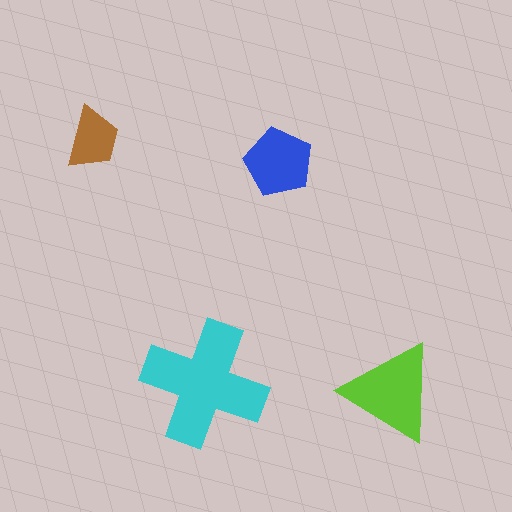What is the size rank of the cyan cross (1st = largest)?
1st.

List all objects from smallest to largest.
The brown trapezoid, the blue pentagon, the lime triangle, the cyan cross.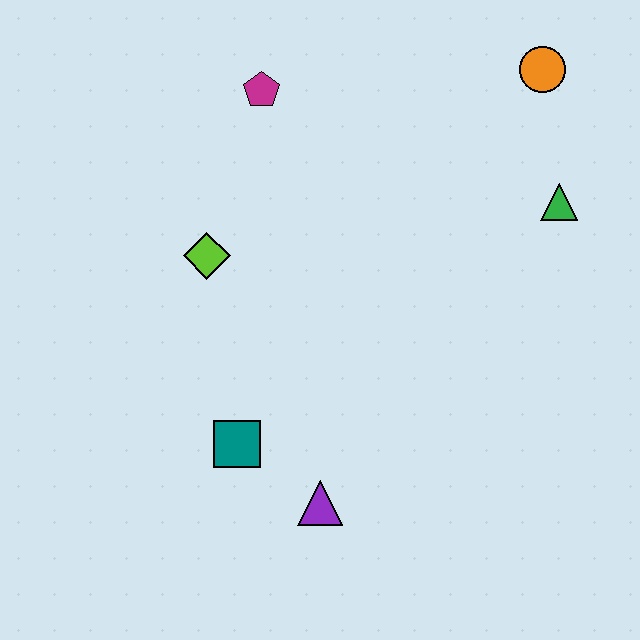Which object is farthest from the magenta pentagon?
The purple triangle is farthest from the magenta pentagon.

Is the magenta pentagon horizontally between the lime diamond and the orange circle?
Yes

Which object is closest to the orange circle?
The green triangle is closest to the orange circle.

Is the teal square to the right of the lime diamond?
Yes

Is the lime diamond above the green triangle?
No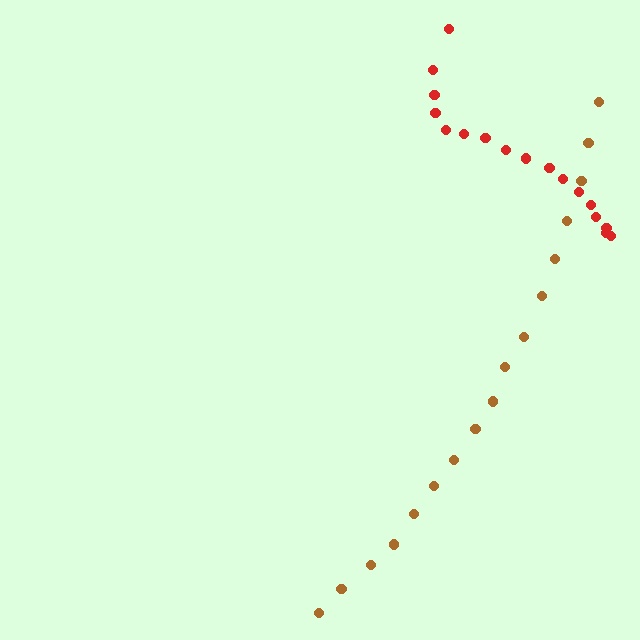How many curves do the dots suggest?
There are 2 distinct paths.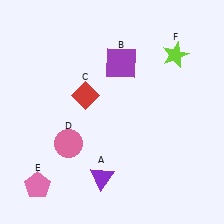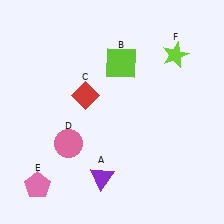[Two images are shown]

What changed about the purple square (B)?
In Image 1, B is purple. In Image 2, it changed to lime.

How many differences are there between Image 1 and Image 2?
There is 1 difference between the two images.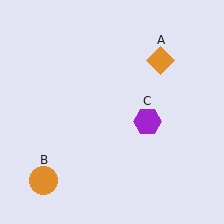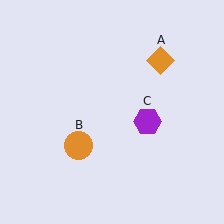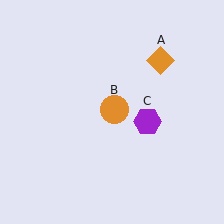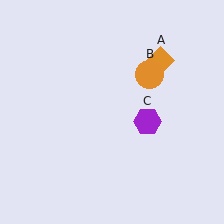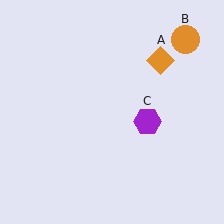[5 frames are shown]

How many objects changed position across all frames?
1 object changed position: orange circle (object B).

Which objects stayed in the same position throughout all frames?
Orange diamond (object A) and purple hexagon (object C) remained stationary.